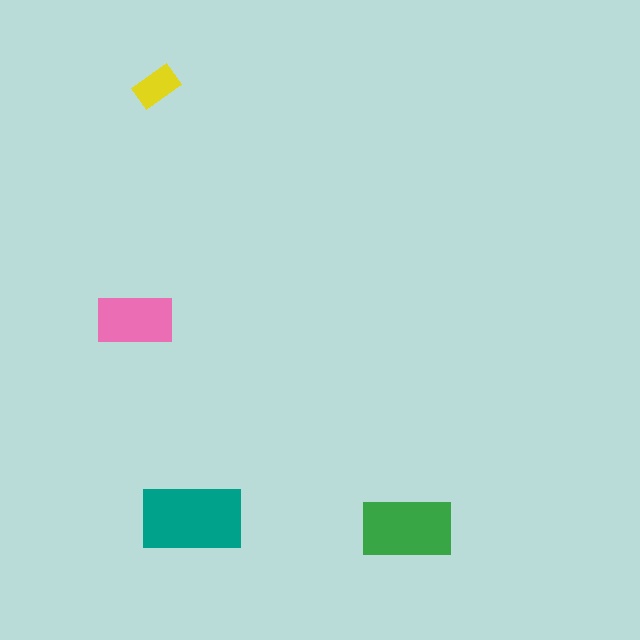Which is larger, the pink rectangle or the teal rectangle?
The teal one.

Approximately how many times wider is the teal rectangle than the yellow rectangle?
About 2 times wider.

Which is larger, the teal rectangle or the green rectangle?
The teal one.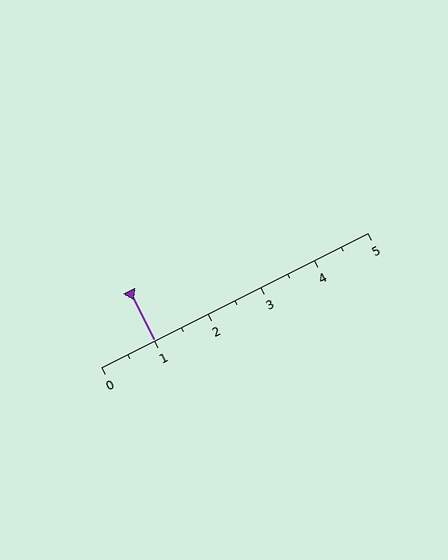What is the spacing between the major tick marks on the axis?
The major ticks are spaced 1 apart.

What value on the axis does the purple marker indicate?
The marker indicates approximately 1.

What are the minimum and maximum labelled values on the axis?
The axis runs from 0 to 5.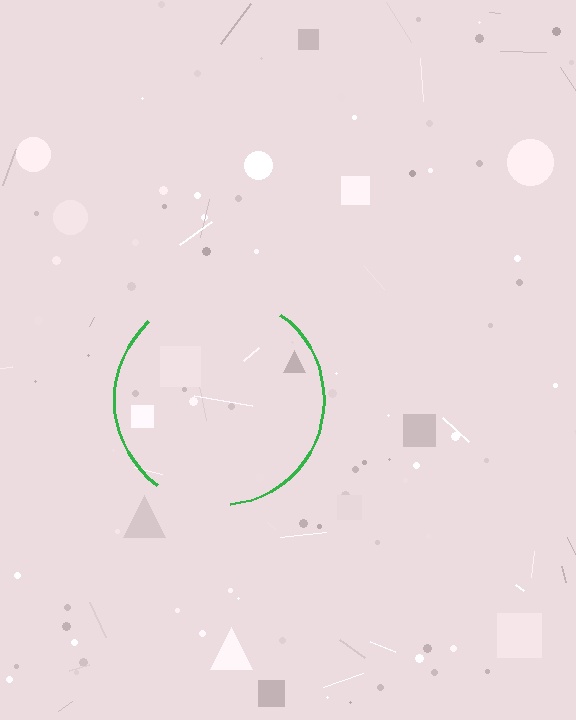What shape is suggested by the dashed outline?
The dashed outline suggests a circle.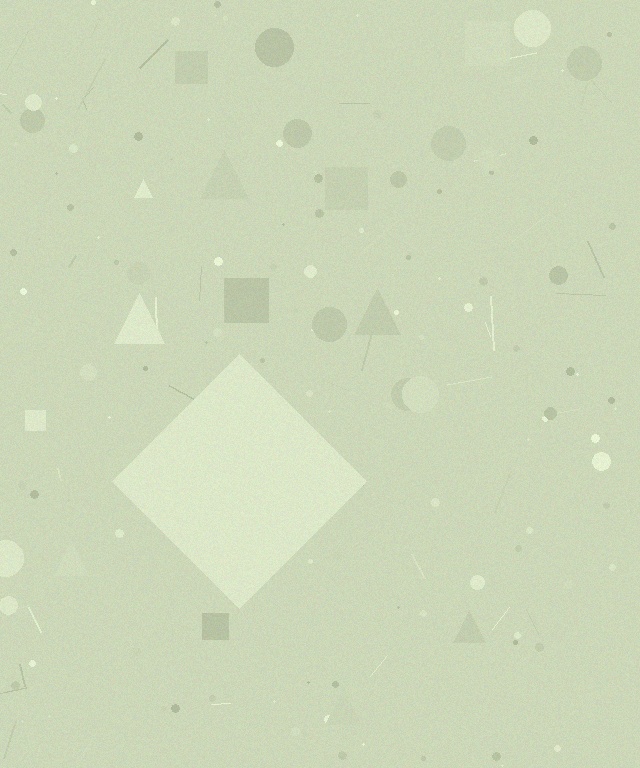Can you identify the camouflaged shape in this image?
The camouflaged shape is a diamond.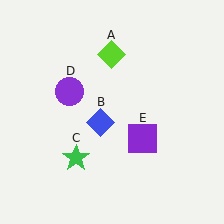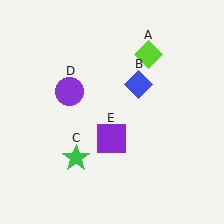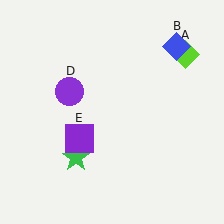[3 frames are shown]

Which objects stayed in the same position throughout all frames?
Green star (object C) and purple circle (object D) remained stationary.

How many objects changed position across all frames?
3 objects changed position: lime diamond (object A), blue diamond (object B), purple square (object E).